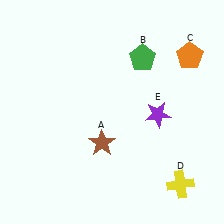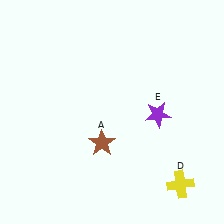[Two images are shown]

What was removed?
The green pentagon (B), the orange pentagon (C) were removed in Image 2.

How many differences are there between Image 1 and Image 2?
There are 2 differences between the two images.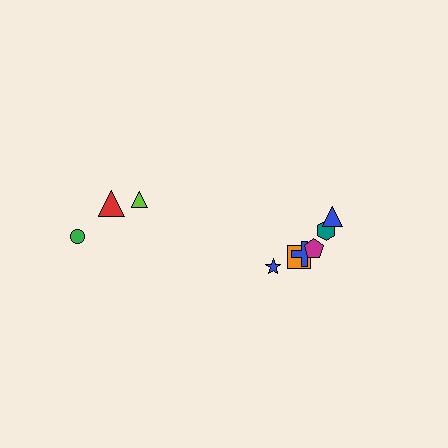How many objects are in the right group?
There are 6 objects.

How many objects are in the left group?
There are 3 objects.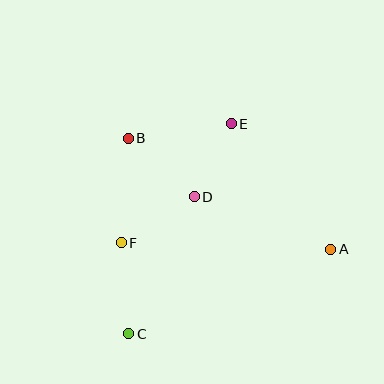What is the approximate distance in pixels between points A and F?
The distance between A and F is approximately 209 pixels.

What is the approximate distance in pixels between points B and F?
The distance between B and F is approximately 105 pixels.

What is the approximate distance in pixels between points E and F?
The distance between E and F is approximately 162 pixels.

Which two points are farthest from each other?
Points C and E are farthest from each other.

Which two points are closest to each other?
Points D and E are closest to each other.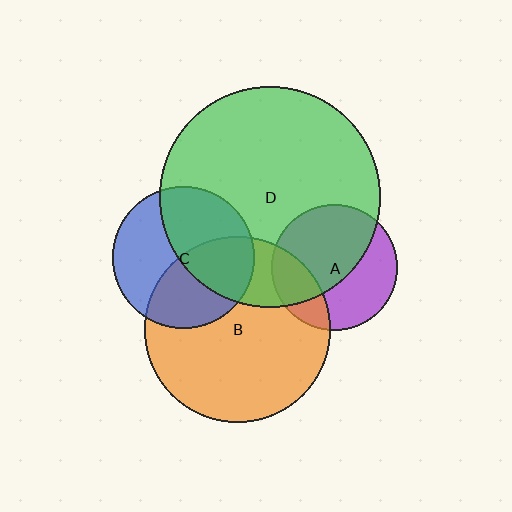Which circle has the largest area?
Circle D (green).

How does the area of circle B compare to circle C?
Approximately 1.7 times.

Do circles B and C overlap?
Yes.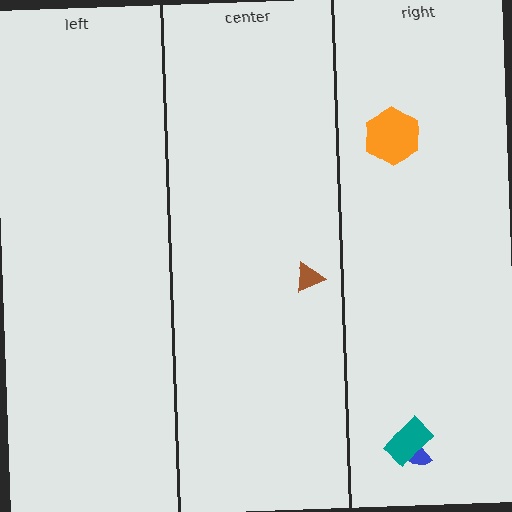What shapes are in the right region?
The blue semicircle, the orange hexagon, the teal rectangle.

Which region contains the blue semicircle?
The right region.